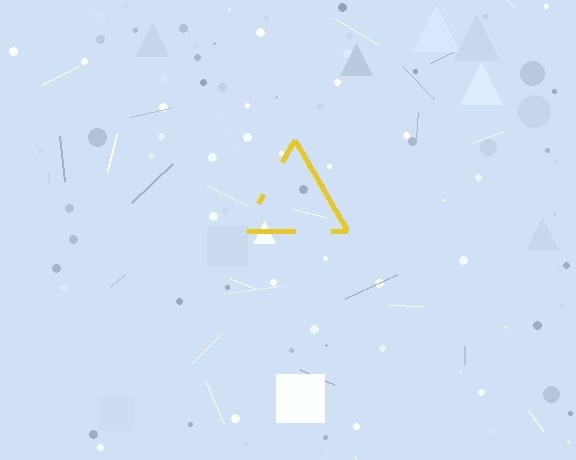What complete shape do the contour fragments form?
The contour fragments form a triangle.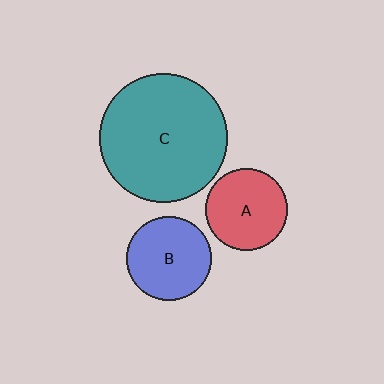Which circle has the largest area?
Circle C (teal).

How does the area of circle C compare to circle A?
Approximately 2.5 times.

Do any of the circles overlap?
No, none of the circles overlap.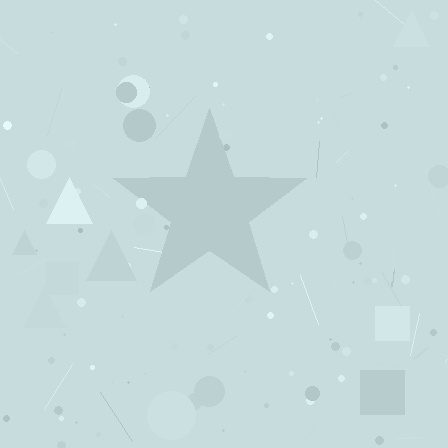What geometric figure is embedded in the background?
A star is embedded in the background.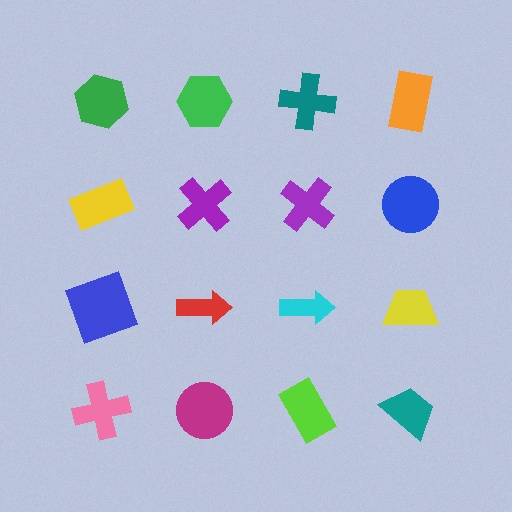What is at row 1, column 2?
A green hexagon.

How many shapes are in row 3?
4 shapes.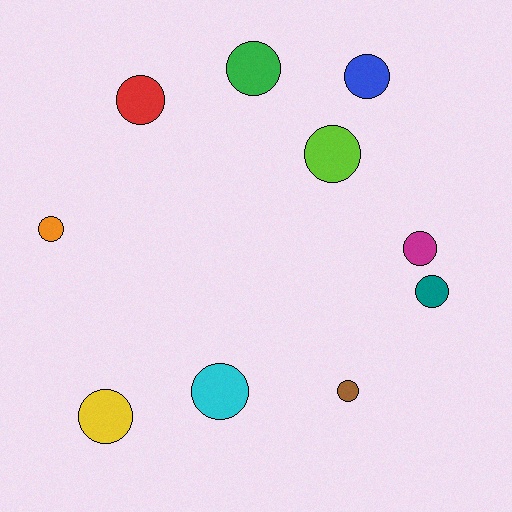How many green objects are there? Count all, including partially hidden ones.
There is 1 green object.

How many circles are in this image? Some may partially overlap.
There are 10 circles.